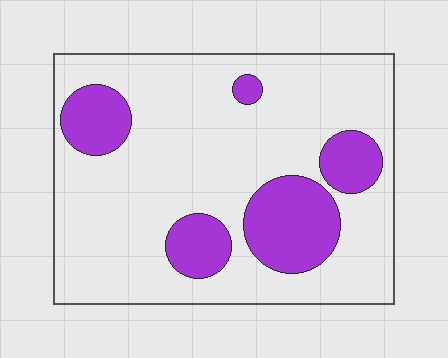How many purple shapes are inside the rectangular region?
5.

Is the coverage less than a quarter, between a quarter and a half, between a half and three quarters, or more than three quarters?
Less than a quarter.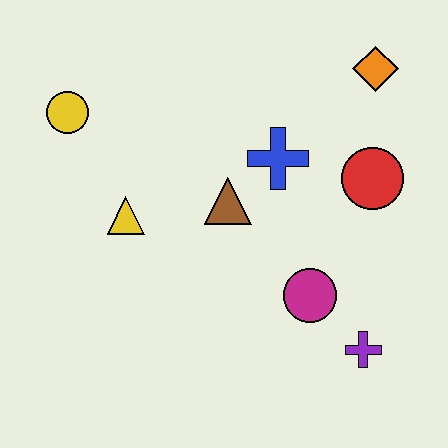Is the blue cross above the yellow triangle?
Yes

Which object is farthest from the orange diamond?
The yellow circle is farthest from the orange diamond.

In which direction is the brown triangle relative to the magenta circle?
The brown triangle is above the magenta circle.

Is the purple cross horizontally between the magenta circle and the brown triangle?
No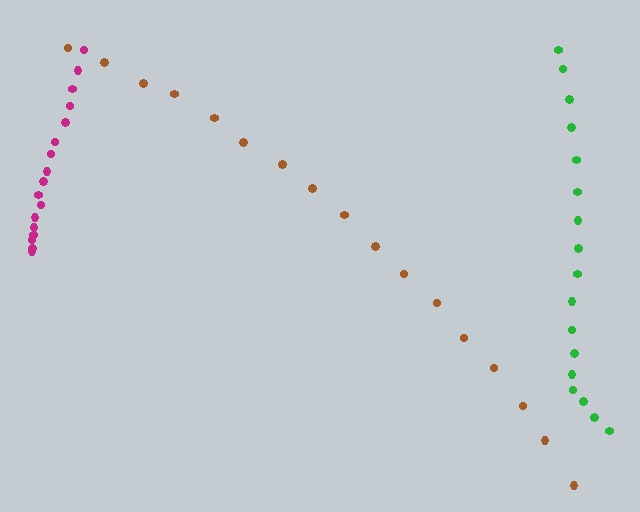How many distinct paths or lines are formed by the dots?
There are 3 distinct paths.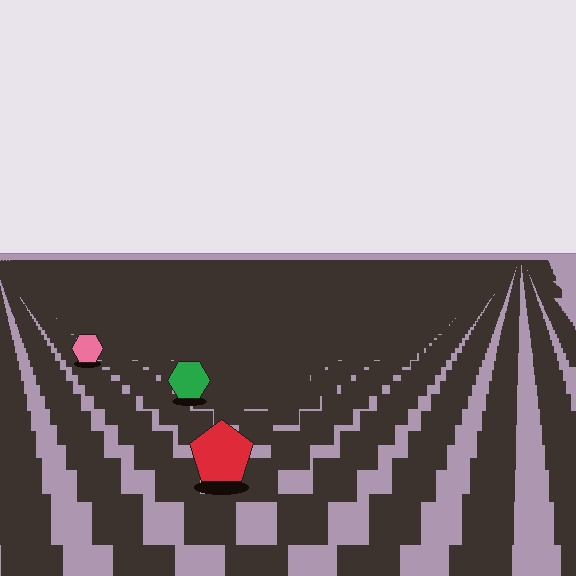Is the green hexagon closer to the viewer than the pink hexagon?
Yes. The green hexagon is closer — you can tell from the texture gradient: the ground texture is coarser near it.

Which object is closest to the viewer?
The red pentagon is closest. The texture marks near it are larger and more spread out.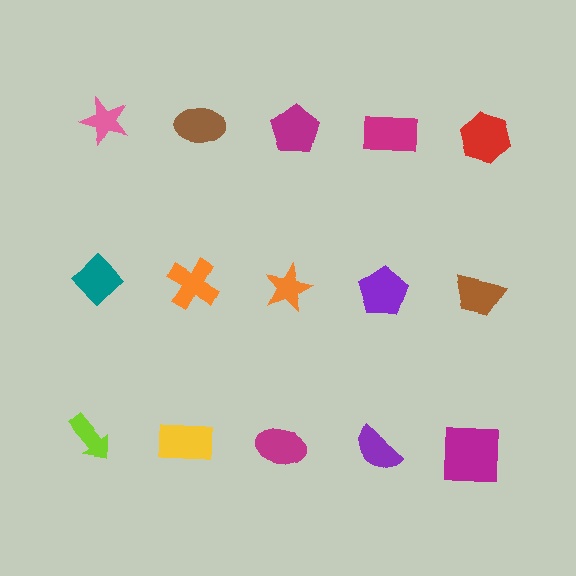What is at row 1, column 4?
A magenta rectangle.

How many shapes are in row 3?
5 shapes.